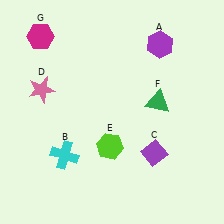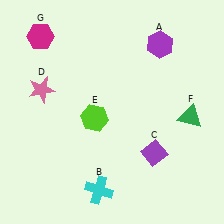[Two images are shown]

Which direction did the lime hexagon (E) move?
The lime hexagon (E) moved up.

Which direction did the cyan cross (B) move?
The cyan cross (B) moved down.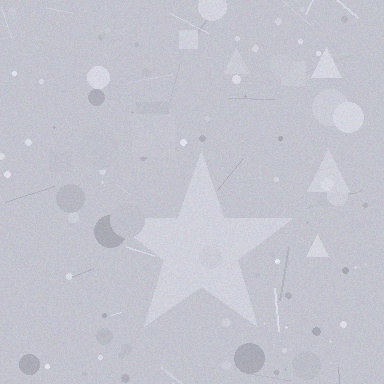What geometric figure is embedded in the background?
A star is embedded in the background.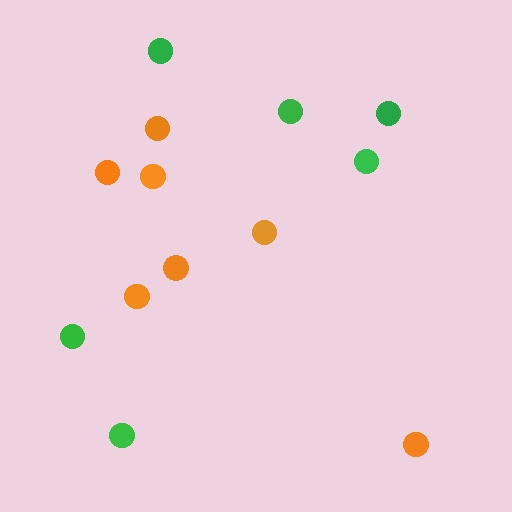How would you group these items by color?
There are 2 groups: one group of green circles (6) and one group of orange circles (7).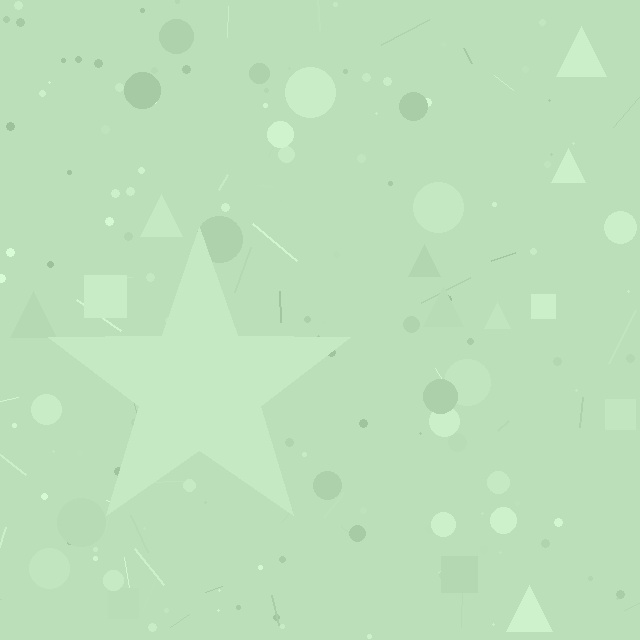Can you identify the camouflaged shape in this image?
The camouflaged shape is a star.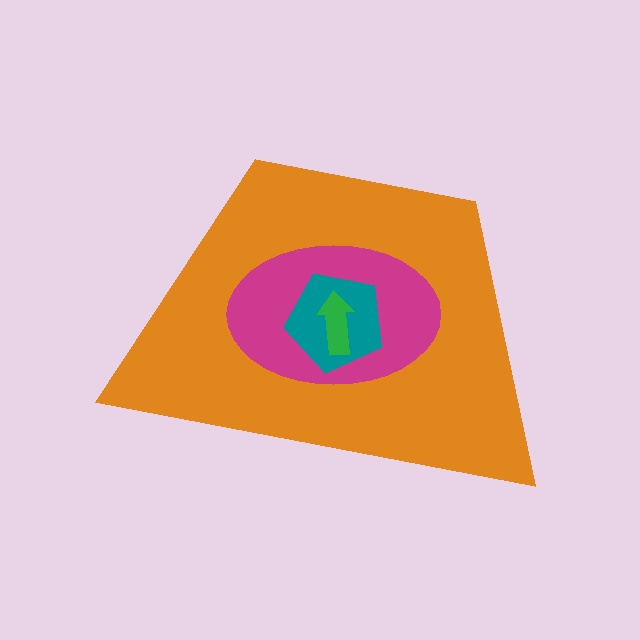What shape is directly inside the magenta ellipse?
The teal pentagon.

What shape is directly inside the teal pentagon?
The green arrow.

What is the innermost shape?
The green arrow.